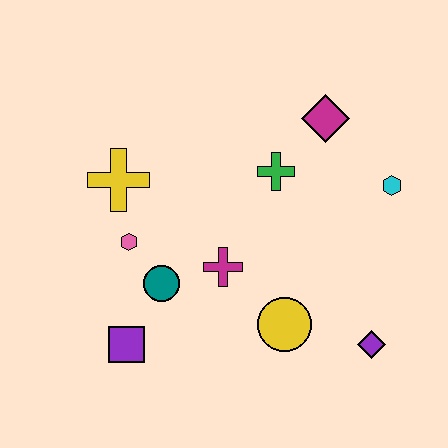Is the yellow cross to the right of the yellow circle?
No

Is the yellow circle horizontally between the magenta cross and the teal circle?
No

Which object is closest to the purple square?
The teal circle is closest to the purple square.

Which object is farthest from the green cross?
The purple square is farthest from the green cross.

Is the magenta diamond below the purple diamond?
No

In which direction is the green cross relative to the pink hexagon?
The green cross is to the right of the pink hexagon.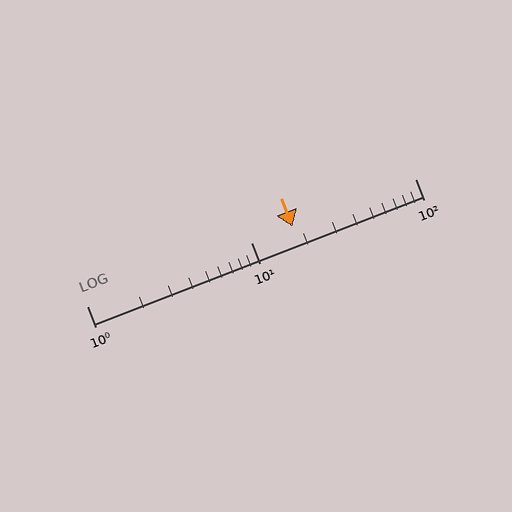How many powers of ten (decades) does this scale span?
The scale spans 2 decades, from 1 to 100.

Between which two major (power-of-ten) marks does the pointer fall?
The pointer is between 10 and 100.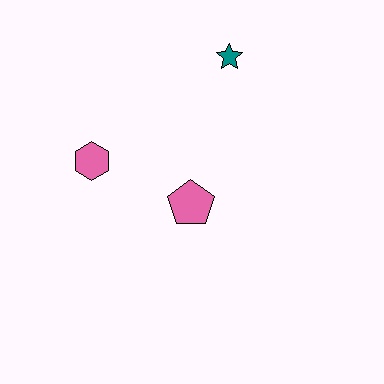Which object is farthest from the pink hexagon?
The teal star is farthest from the pink hexagon.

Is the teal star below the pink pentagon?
No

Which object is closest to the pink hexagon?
The pink pentagon is closest to the pink hexagon.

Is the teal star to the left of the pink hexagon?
No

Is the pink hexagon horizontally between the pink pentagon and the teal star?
No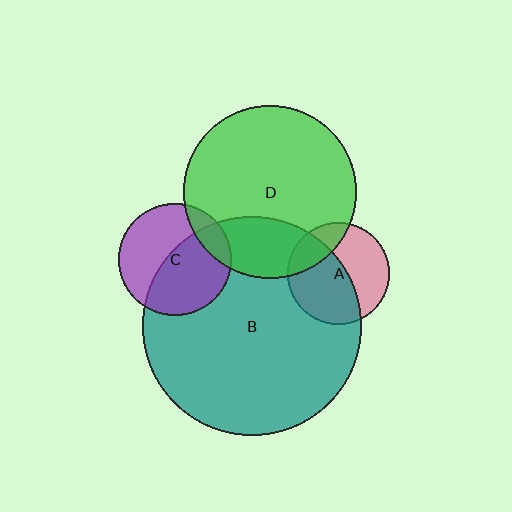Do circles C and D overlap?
Yes.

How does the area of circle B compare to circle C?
Approximately 3.8 times.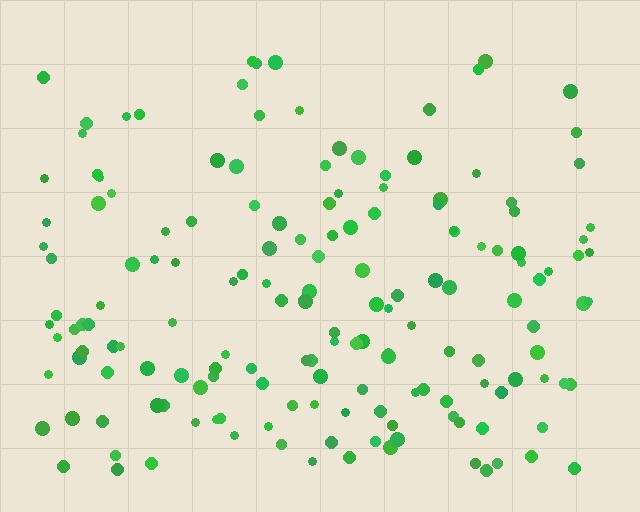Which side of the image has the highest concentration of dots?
The bottom.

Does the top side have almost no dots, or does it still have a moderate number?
Still a moderate number, just noticeably fewer than the bottom.